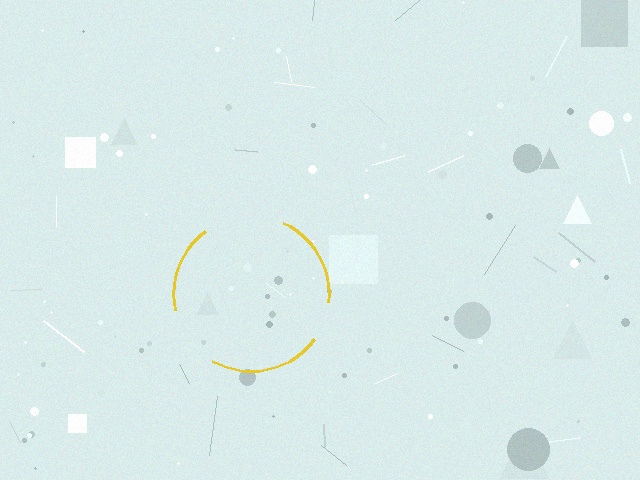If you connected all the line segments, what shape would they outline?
They would outline a circle.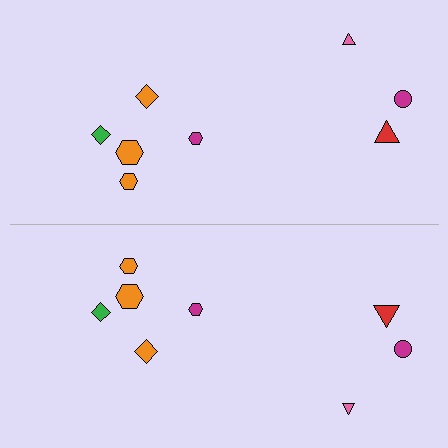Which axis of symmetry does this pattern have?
The pattern has a horizontal axis of symmetry running through the center of the image.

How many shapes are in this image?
There are 16 shapes in this image.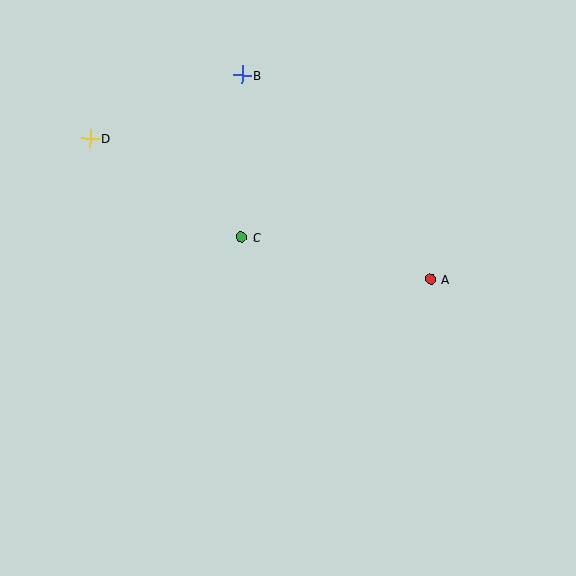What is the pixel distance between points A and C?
The distance between A and C is 194 pixels.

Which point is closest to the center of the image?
Point C at (241, 237) is closest to the center.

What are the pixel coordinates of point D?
Point D is at (90, 139).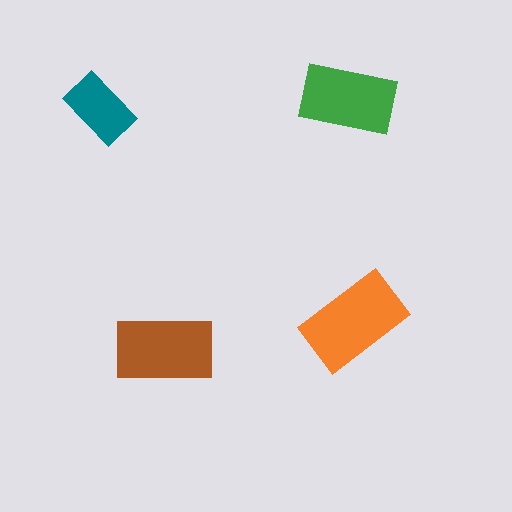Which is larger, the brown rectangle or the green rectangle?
The brown one.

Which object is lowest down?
The brown rectangle is bottommost.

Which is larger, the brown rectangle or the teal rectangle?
The brown one.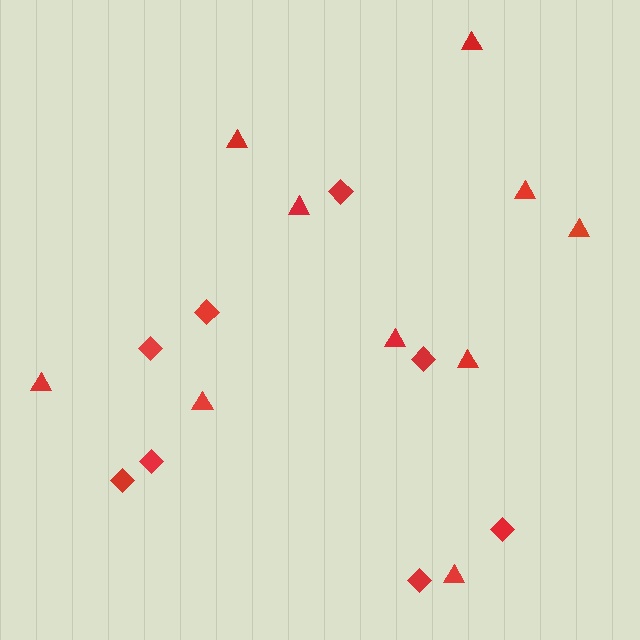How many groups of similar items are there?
There are 2 groups: one group of triangles (10) and one group of diamonds (8).